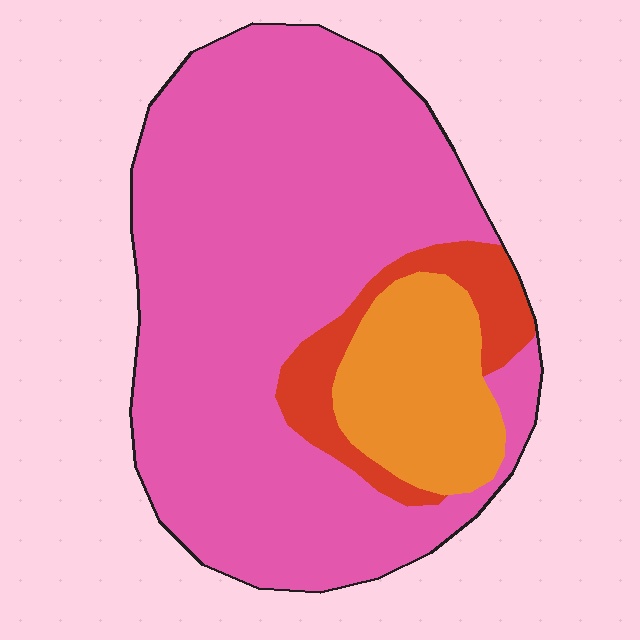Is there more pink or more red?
Pink.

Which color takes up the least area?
Red, at roughly 10%.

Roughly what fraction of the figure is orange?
Orange covers roughly 15% of the figure.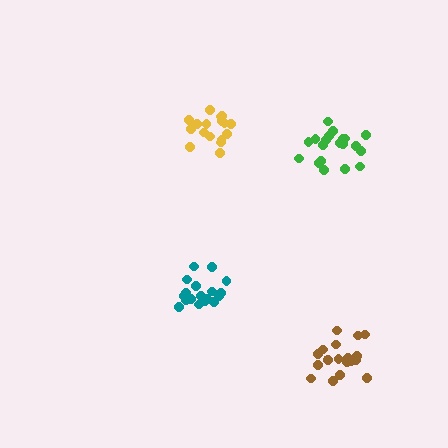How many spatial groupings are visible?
There are 4 spatial groupings.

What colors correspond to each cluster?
The clusters are colored: teal, yellow, brown, green.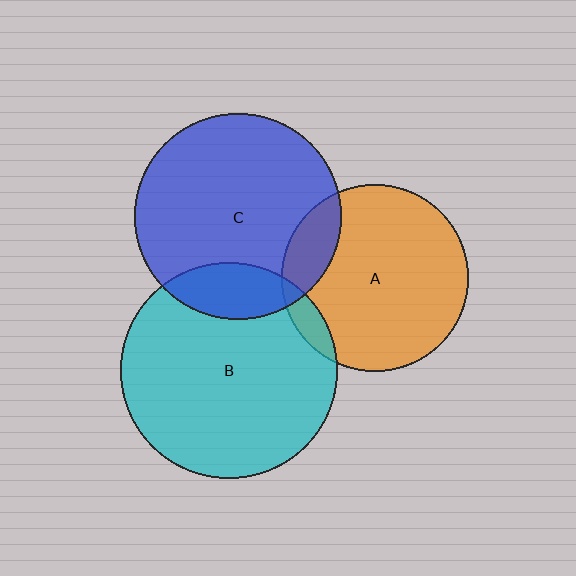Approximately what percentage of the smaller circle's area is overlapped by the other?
Approximately 15%.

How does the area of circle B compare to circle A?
Approximately 1.3 times.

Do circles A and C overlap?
Yes.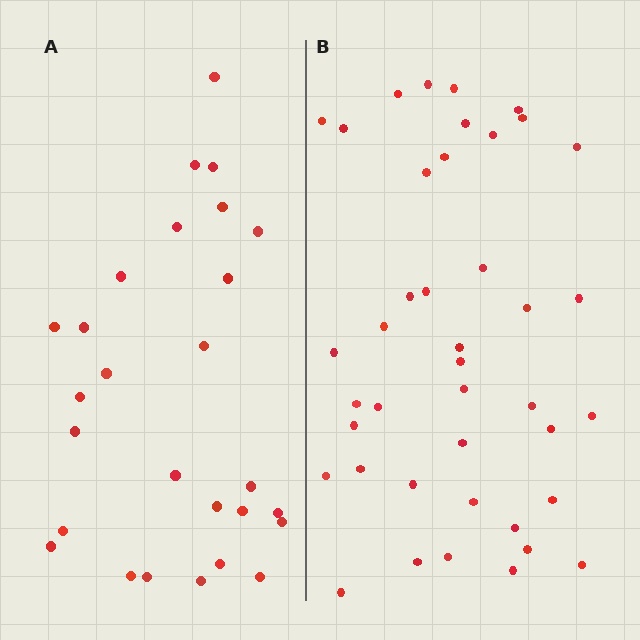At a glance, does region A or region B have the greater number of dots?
Region B (the right region) has more dots.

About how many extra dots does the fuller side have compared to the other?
Region B has approximately 15 more dots than region A.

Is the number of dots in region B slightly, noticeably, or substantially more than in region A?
Region B has substantially more. The ratio is roughly 1.5 to 1.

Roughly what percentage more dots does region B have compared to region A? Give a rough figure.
About 50% more.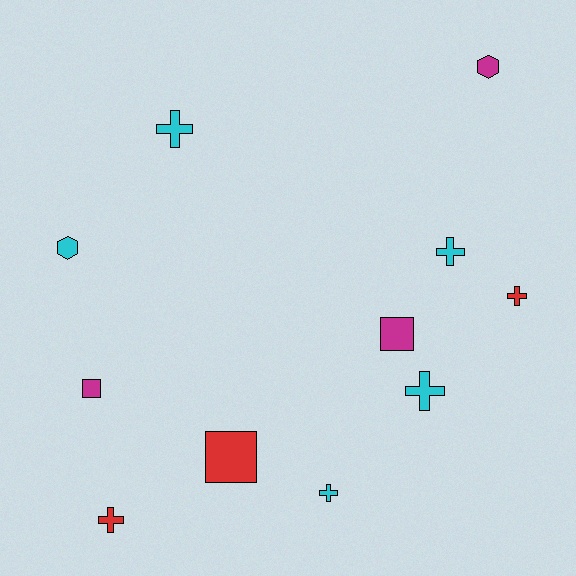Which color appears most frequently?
Cyan, with 5 objects.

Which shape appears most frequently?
Cross, with 6 objects.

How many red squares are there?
There is 1 red square.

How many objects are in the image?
There are 11 objects.